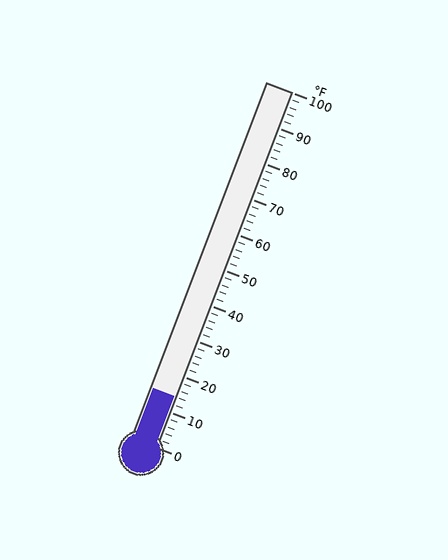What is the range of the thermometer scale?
The thermometer scale ranges from 0°F to 100°F.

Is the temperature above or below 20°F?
The temperature is below 20°F.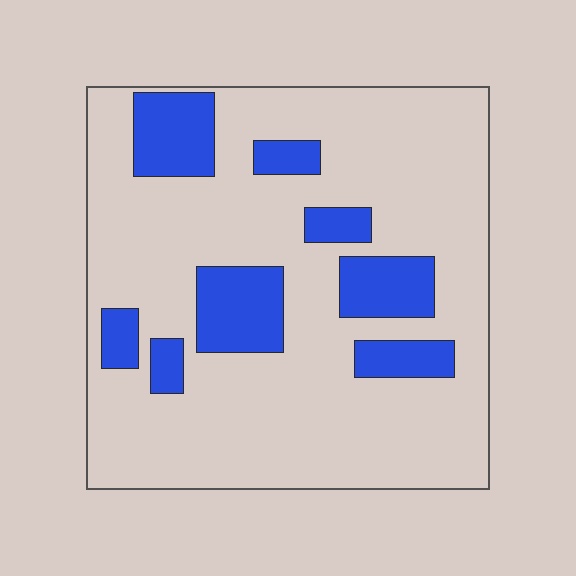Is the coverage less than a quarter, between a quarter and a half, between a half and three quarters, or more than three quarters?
Less than a quarter.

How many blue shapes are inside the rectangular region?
8.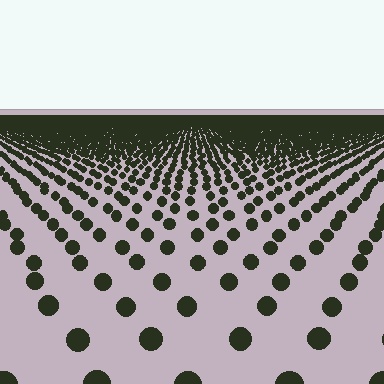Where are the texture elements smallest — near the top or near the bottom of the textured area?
Near the top.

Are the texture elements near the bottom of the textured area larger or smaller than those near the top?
Larger. Near the bottom, elements are closer to the viewer and appear at a bigger on-screen size.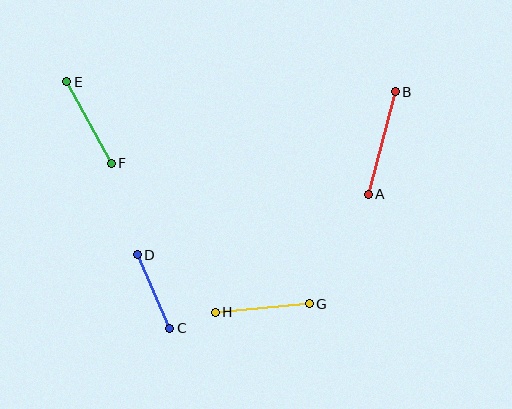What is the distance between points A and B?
The distance is approximately 106 pixels.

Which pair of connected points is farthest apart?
Points A and B are farthest apart.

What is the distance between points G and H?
The distance is approximately 94 pixels.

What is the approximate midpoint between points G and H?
The midpoint is at approximately (262, 308) pixels.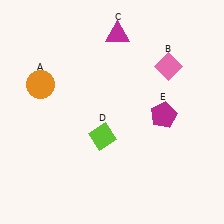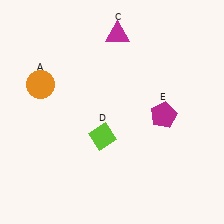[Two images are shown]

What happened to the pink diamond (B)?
The pink diamond (B) was removed in Image 2. It was in the top-right area of Image 1.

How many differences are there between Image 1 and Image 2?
There is 1 difference between the two images.